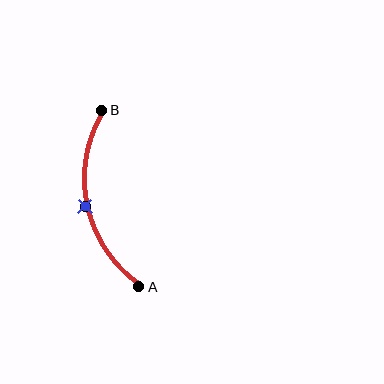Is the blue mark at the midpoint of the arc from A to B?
Yes. The blue mark lies on the arc at equal arc-length from both A and B — it is the arc midpoint.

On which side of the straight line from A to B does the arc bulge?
The arc bulges to the left of the straight line connecting A and B.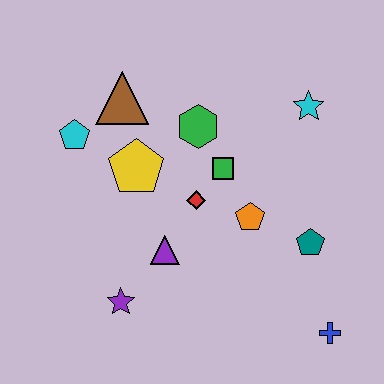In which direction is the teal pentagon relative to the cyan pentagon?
The teal pentagon is to the right of the cyan pentagon.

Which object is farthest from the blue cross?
The cyan pentagon is farthest from the blue cross.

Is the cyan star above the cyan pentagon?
Yes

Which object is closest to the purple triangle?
The red diamond is closest to the purple triangle.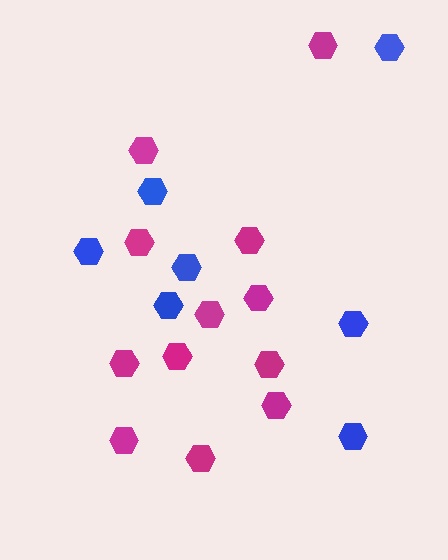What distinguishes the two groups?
There are 2 groups: one group of blue hexagons (7) and one group of magenta hexagons (12).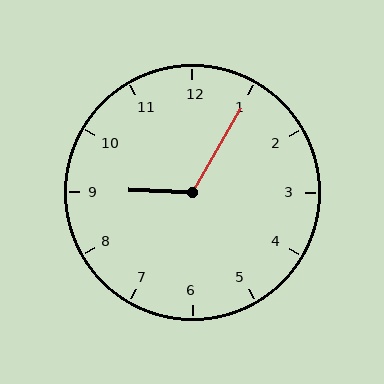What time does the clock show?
9:05.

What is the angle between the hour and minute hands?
Approximately 118 degrees.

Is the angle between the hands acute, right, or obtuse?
It is obtuse.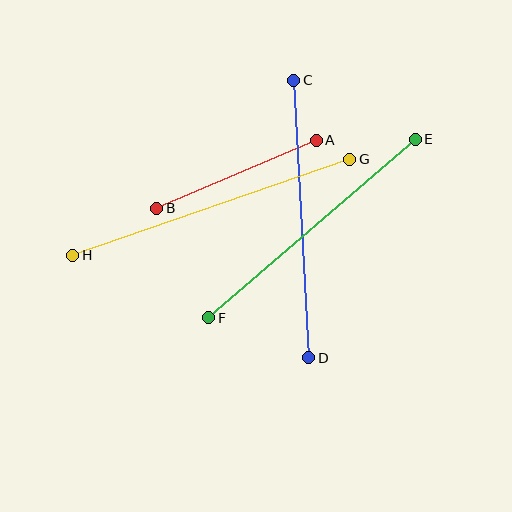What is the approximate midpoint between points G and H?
The midpoint is at approximately (211, 207) pixels.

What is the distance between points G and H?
The distance is approximately 293 pixels.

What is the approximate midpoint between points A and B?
The midpoint is at approximately (237, 174) pixels.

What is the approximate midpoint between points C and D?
The midpoint is at approximately (301, 219) pixels.